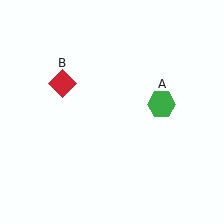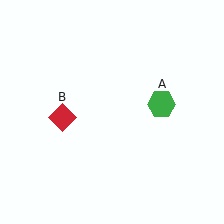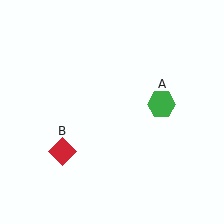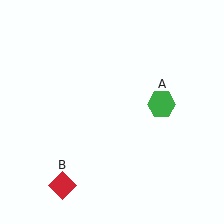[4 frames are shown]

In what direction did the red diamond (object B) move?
The red diamond (object B) moved down.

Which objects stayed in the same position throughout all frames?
Green hexagon (object A) remained stationary.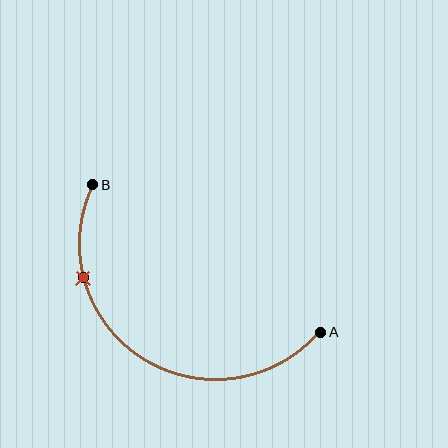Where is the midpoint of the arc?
The arc midpoint is the point on the curve farthest from the straight line joining A and B. It sits below that line.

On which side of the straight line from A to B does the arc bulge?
The arc bulges below the straight line connecting A and B.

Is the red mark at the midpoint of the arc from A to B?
No. The red mark lies on the arc but is closer to endpoint B. The arc midpoint would be at the point on the curve equidistant along the arc from both A and B.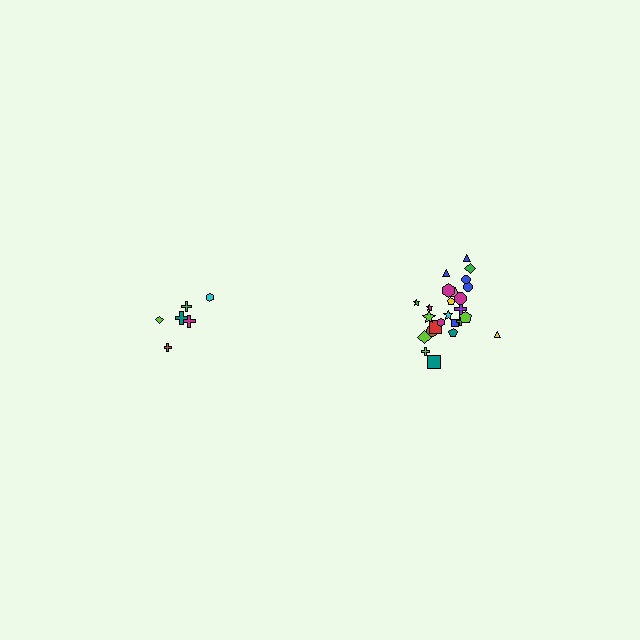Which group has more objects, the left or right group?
The right group.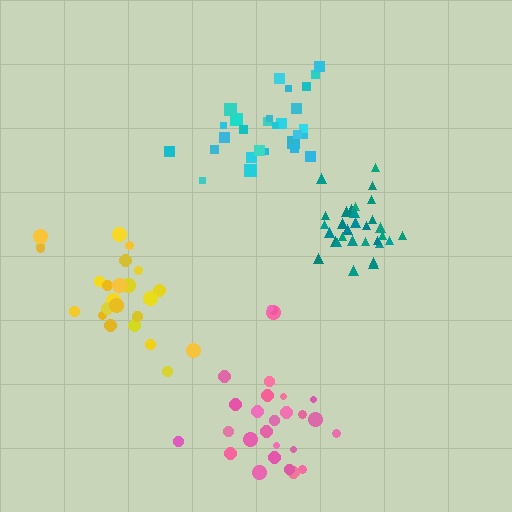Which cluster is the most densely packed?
Teal.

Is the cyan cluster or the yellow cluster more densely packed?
Cyan.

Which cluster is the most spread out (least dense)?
Yellow.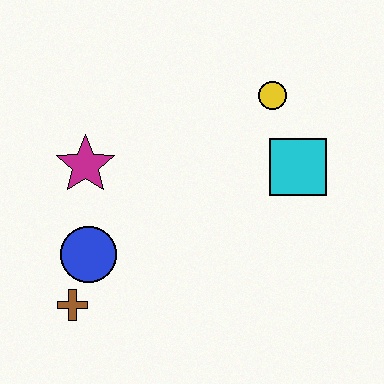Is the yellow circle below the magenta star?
No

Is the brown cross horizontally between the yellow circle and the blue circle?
No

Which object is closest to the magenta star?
The blue circle is closest to the magenta star.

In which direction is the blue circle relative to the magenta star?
The blue circle is below the magenta star.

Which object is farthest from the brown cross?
The yellow circle is farthest from the brown cross.